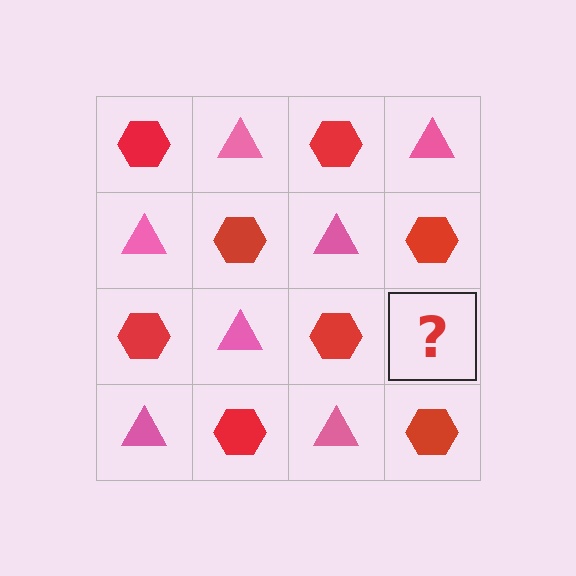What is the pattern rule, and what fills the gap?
The rule is that it alternates red hexagon and pink triangle in a checkerboard pattern. The gap should be filled with a pink triangle.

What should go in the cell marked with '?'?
The missing cell should contain a pink triangle.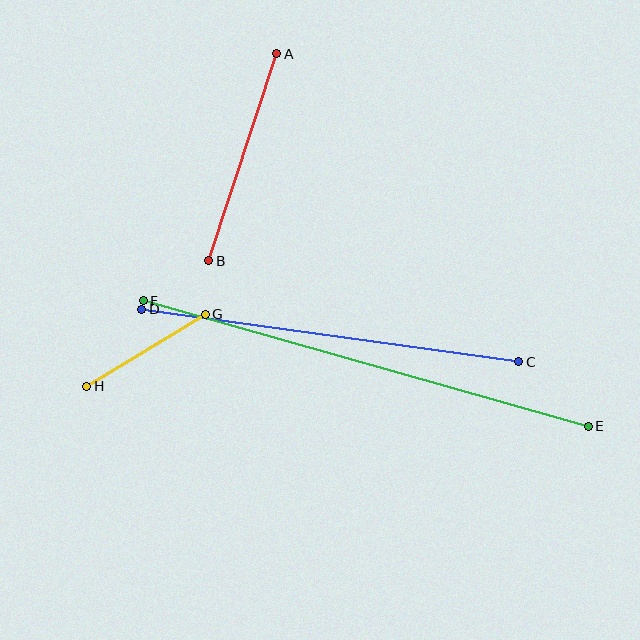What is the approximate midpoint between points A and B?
The midpoint is at approximately (243, 157) pixels.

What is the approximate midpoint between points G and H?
The midpoint is at approximately (146, 350) pixels.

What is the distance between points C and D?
The distance is approximately 381 pixels.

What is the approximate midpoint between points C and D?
The midpoint is at approximately (330, 336) pixels.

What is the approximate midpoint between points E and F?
The midpoint is at approximately (366, 363) pixels.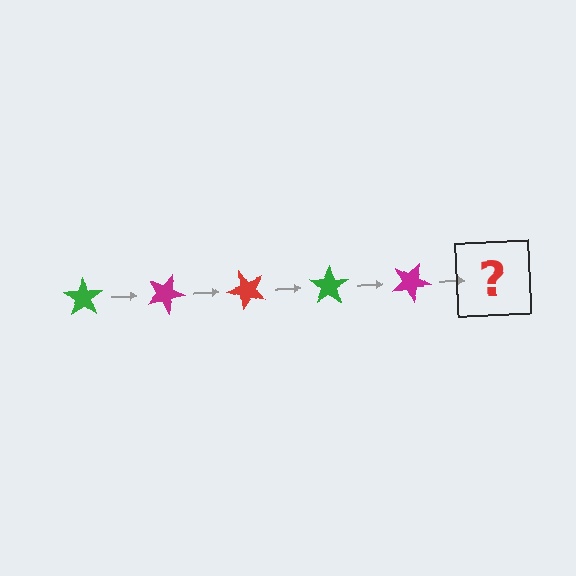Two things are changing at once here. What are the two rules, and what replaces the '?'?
The two rules are that it rotates 25 degrees each step and the color cycles through green, magenta, and red. The '?' should be a red star, rotated 125 degrees from the start.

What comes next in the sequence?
The next element should be a red star, rotated 125 degrees from the start.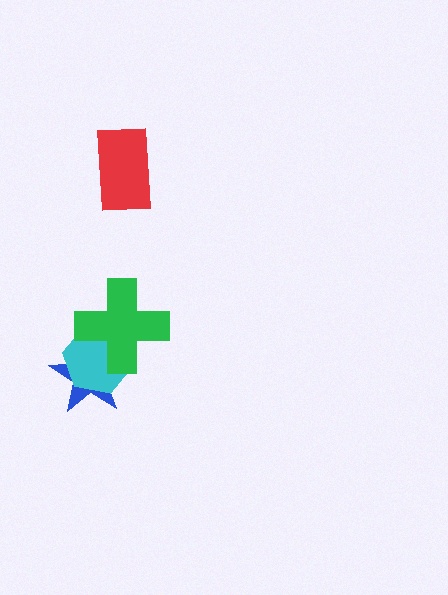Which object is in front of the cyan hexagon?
The green cross is in front of the cyan hexagon.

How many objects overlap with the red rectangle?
0 objects overlap with the red rectangle.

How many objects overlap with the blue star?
2 objects overlap with the blue star.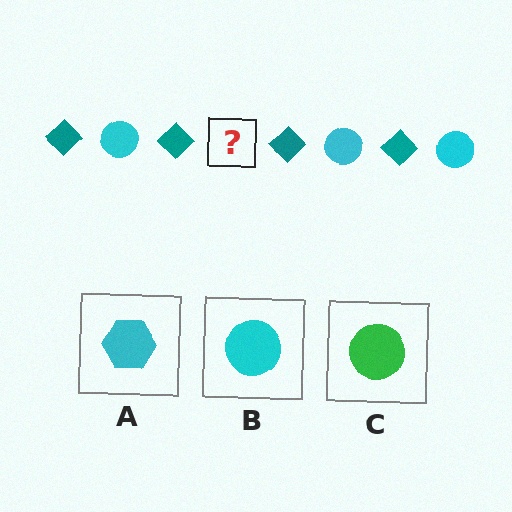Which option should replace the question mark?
Option B.